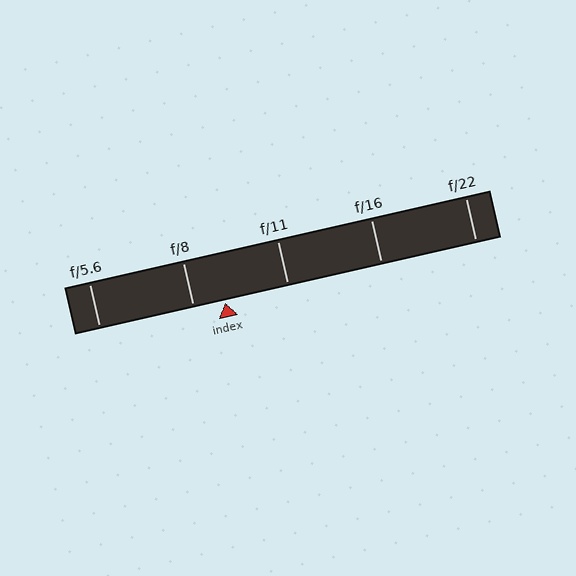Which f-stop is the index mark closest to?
The index mark is closest to f/8.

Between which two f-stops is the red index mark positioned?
The index mark is between f/8 and f/11.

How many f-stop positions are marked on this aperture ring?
There are 5 f-stop positions marked.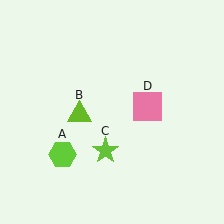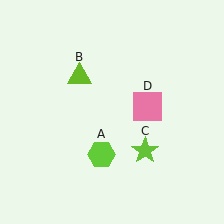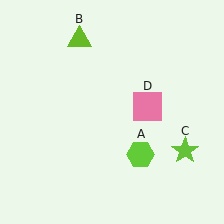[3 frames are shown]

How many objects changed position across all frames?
3 objects changed position: lime hexagon (object A), lime triangle (object B), lime star (object C).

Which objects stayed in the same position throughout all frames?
Pink square (object D) remained stationary.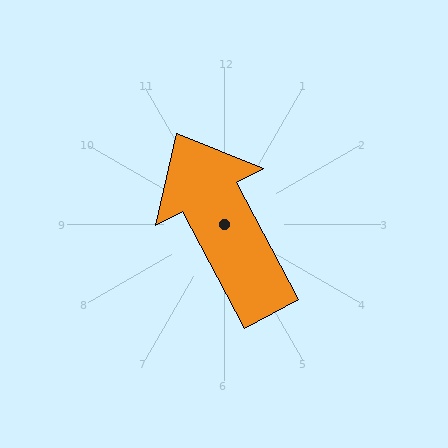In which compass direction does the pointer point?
Northwest.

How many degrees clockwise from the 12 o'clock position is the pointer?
Approximately 332 degrees.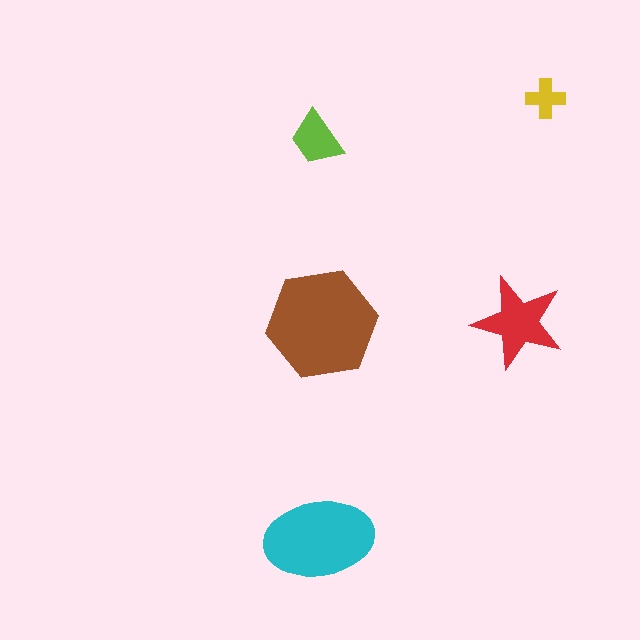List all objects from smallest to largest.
The yellow cross, the lime trapezoid, the red star, the cyan ellipse, the brown hexagon.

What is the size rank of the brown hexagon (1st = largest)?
1st.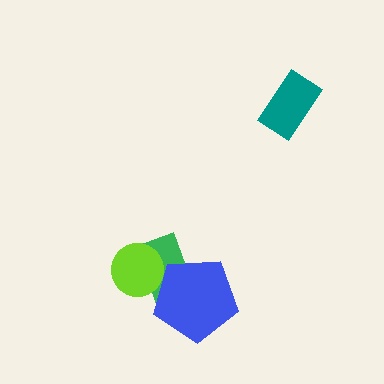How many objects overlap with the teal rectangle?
0 objects overlap with the teal rectangle.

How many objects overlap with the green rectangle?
2 objects overlap with the green rectangle.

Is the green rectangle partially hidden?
Yes, it is partially covered by another shape.